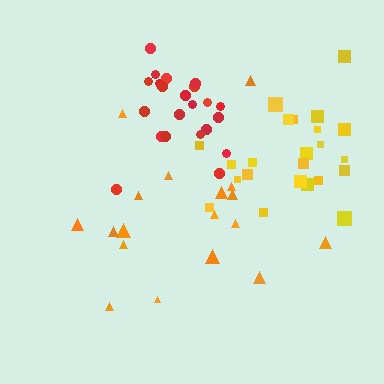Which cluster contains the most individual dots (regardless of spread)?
Yellow (23).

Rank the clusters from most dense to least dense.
red, yellow, orange.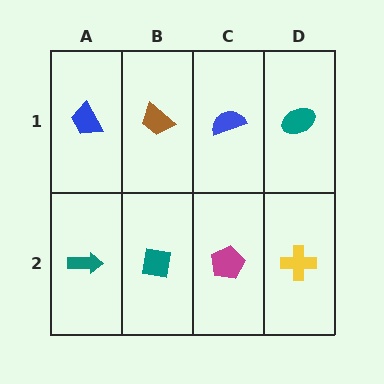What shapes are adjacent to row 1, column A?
A teal arrow (row 2, column A), a brown trapezoid (row 1, column B).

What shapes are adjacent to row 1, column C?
A magenta pentagon (row 2, column C), a brown trapezoid (row 1, column B), a teal ellipse (row 1, column D).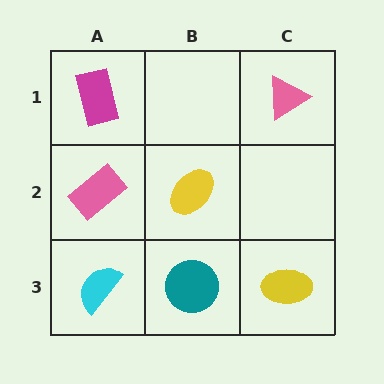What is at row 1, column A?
A magenta rectangle.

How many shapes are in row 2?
2 shapes.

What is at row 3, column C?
A yellow ellipse.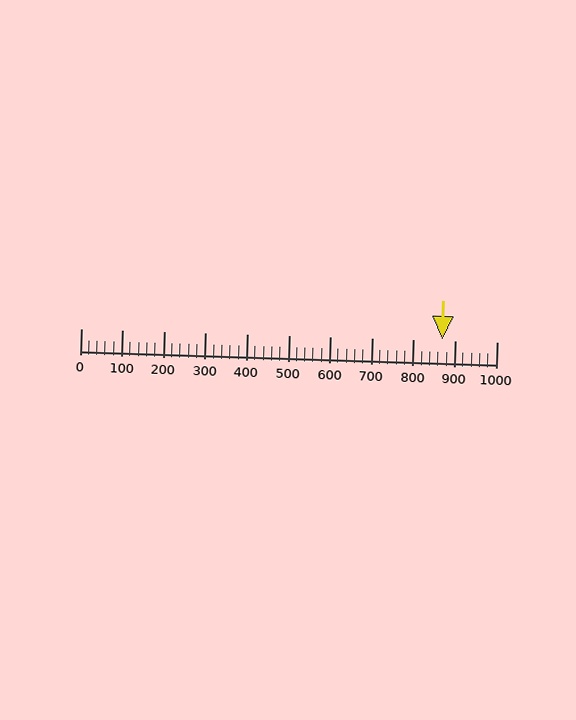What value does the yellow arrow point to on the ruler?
The yellow arrow points to approximately 869.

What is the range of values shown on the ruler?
The ruler shows values from 0 to 1000.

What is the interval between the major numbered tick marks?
The major tick marks are spaced 100 units apart.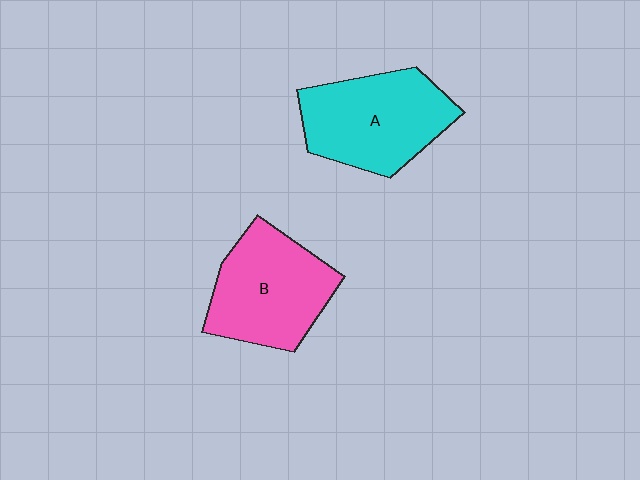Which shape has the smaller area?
Shape B (pink).